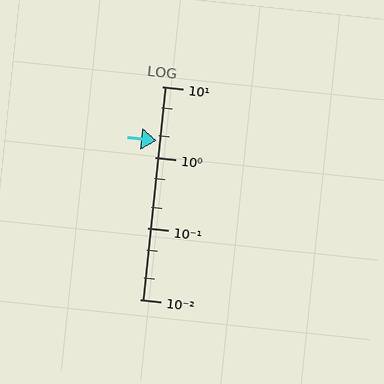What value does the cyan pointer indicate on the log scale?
The pointer indicates approximately 1.7.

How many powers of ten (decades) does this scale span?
The scale spans 3 decades, from 0.01 to 10.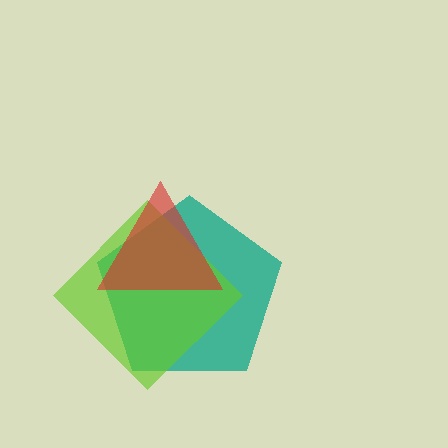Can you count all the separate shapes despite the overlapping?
Yes, there are 3 separate shapes.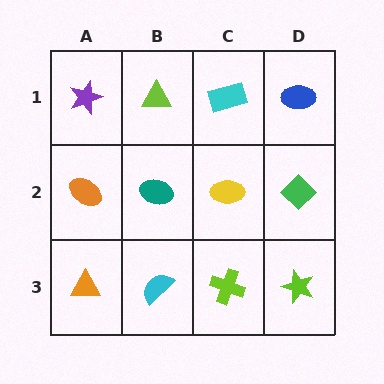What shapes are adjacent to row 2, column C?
A cyan rectangle (row 1, column C), a lime cross (row 3, column C), a teal ellipse (row 2, column B), a green diamond (row 2, column D).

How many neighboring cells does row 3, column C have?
3.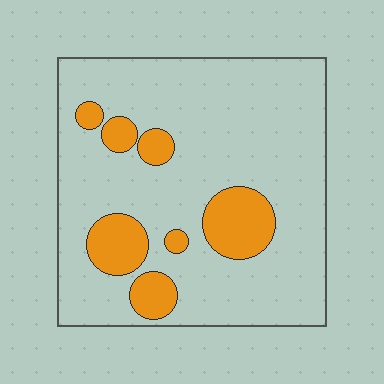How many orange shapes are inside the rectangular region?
7.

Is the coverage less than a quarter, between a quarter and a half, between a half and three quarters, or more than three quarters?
Less than a quarter.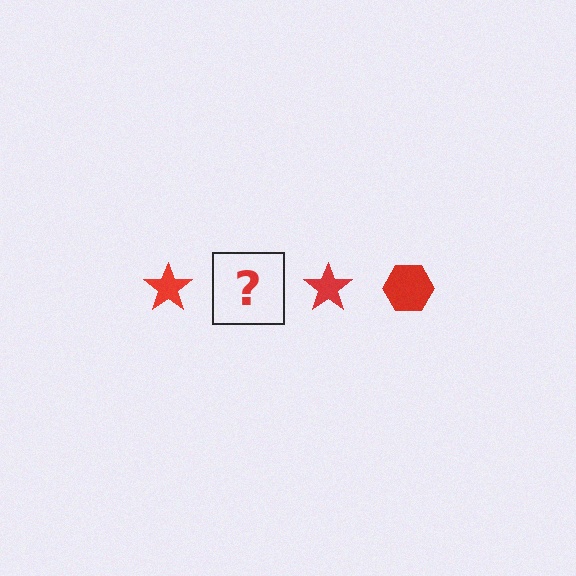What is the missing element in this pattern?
The missing element is a red hexagon.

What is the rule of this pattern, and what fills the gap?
The rule is that the pattern cycles through star, hexagon shapes in red. The gap should be filled with a red hexagon.